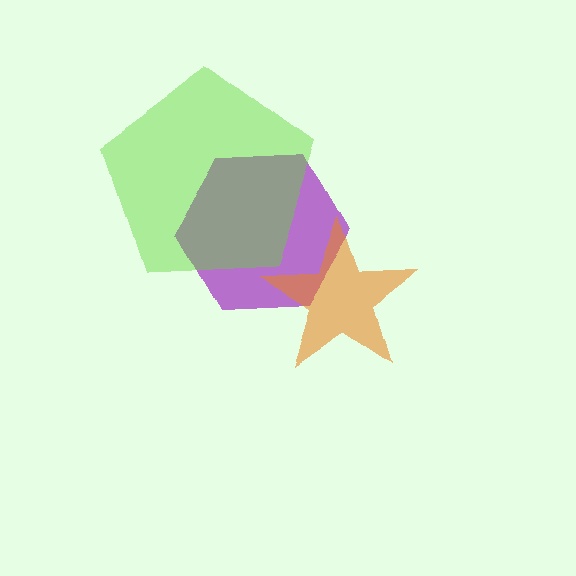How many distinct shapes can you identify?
There are 3 distinct shapes: a purple hexagon, an orange star, a lime pentagon.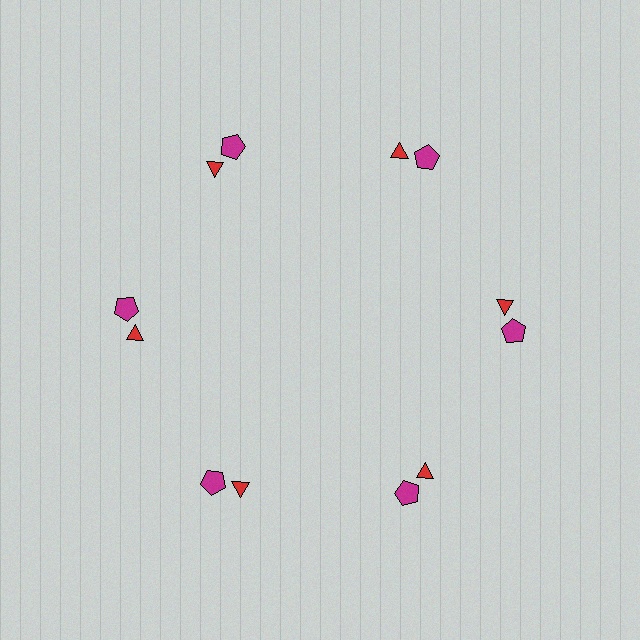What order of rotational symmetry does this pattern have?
This pattern has 6-fold rotational symmetry.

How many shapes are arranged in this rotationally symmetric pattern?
There are 12 shapes, arranged in 6 groups of 2.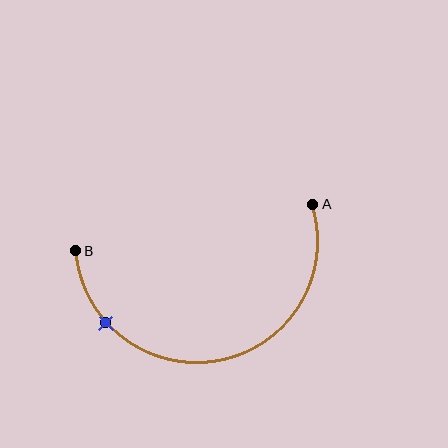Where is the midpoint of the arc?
The arc midpoint is the point on the curve farthest from the straight line joining A and B. It sits below that line.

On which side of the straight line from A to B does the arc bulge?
The arc bulges below the straight line connecting A and B.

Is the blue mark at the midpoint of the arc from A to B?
No. The blue mark lies on the arc but is closer to endpoint B. The arc midpoint would be at the point on the curve equidistant along the arc from both A and B.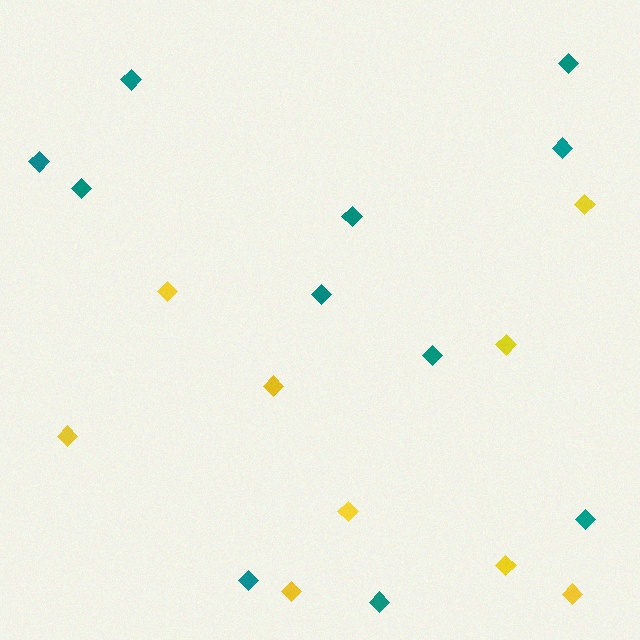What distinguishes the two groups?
There are 2 groups: one group of teal diamonds (11) and one group of yellow diamonds (9).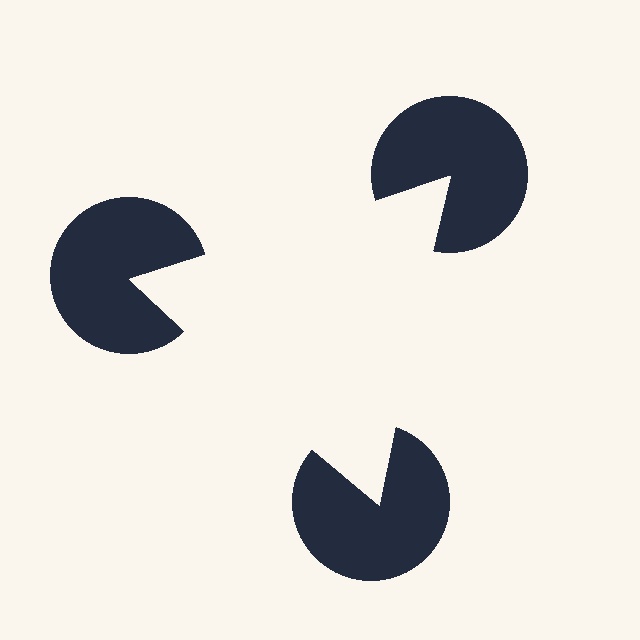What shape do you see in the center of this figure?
An illusory triangle — its edges are inferred from the aligned wedge cuts in the pac-man discs, not physically drawn.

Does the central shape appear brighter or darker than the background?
It typically appears slightly brighter than the background, even though no actual brightness change is drawn.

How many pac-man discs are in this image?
There are 3 — one at each vertex of the illusory triangle.